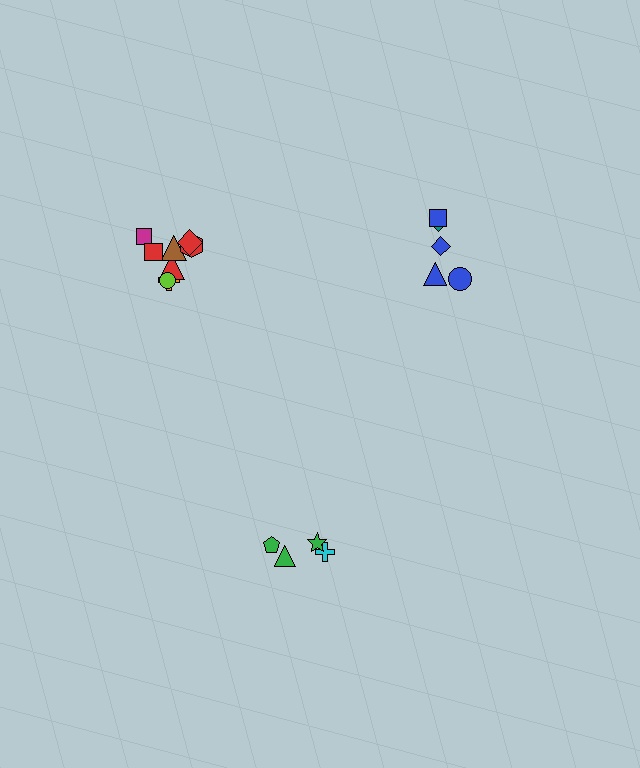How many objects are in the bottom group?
There are 4 objects.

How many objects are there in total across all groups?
There are 17 objects.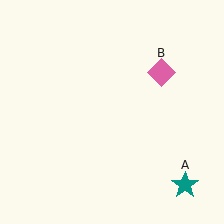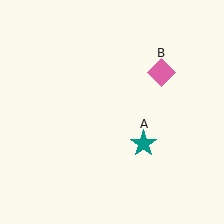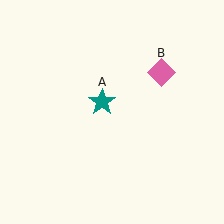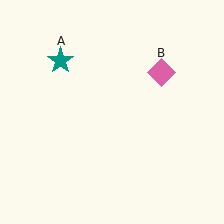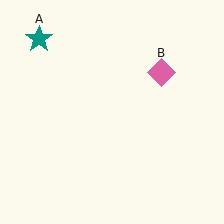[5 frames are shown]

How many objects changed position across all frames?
1 object changed position: teal star (object A).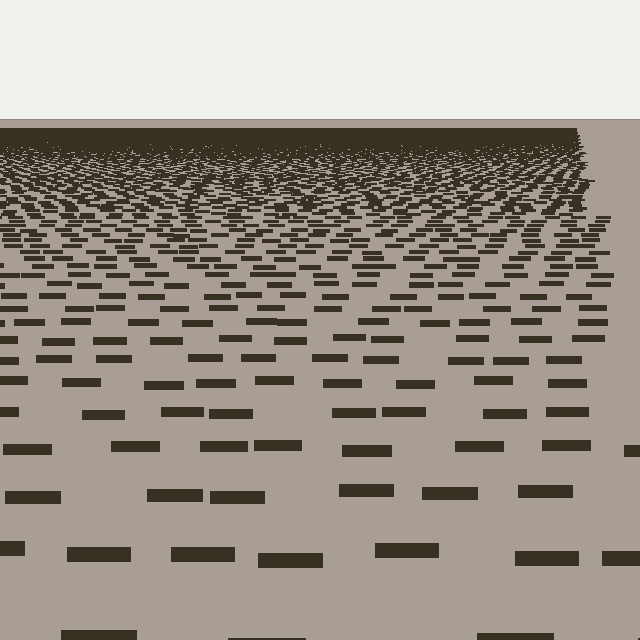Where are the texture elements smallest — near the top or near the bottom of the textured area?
Near the top.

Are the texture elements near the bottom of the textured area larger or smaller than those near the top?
Larger. Near the bottom, elements are closer to the viewer and appear at a bigger on-screen size.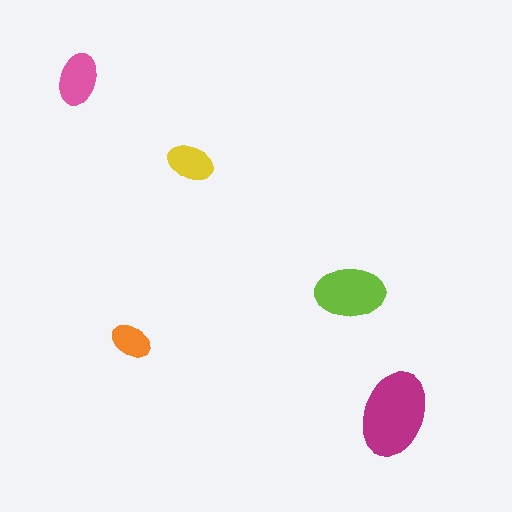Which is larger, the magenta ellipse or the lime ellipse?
The magenta one.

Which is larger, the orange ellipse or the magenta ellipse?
The magenta one.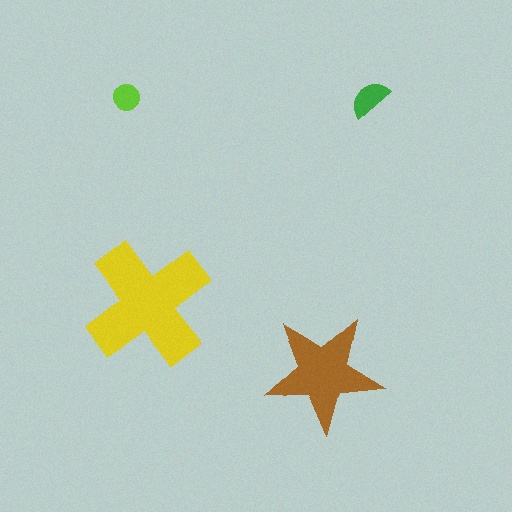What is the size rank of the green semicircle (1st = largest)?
3rd.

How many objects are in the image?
There are 4 objects in the image.